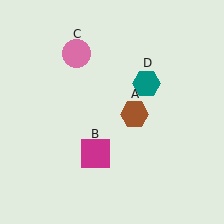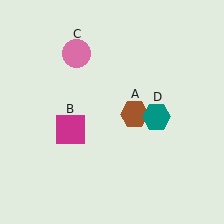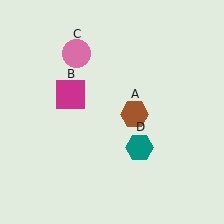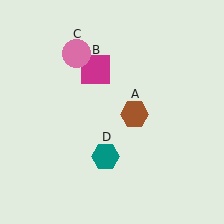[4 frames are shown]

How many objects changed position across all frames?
2 objects changed position: magenta square (object B), teal hexagon (object D).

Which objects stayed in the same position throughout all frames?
Brown hexagon (object A) and pink circle (object C) remained stationary.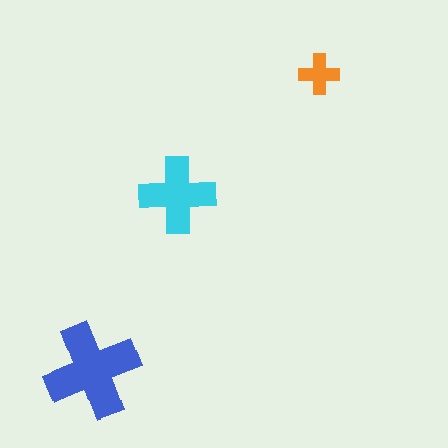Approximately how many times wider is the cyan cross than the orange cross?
About 2 times wider.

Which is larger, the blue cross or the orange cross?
The blue one.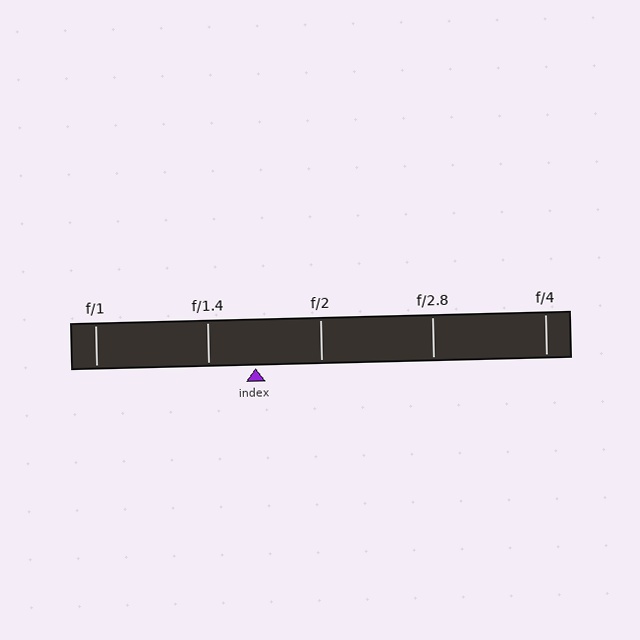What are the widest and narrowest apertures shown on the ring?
The widest aperture shown is f/1 and the narrowest is f/4.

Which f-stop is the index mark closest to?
The index mark is closest to f/1.4.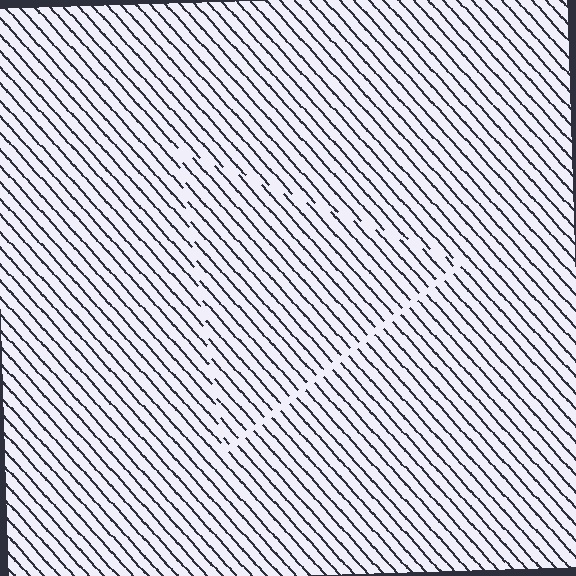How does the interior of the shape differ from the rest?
The interior of the shape contains the same grating, shifted by half a period — the contour is defined by the phase discontinuity where line-ends from the inner and outer gratings abut.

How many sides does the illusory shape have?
3 sides — the line-ends trace a triangle.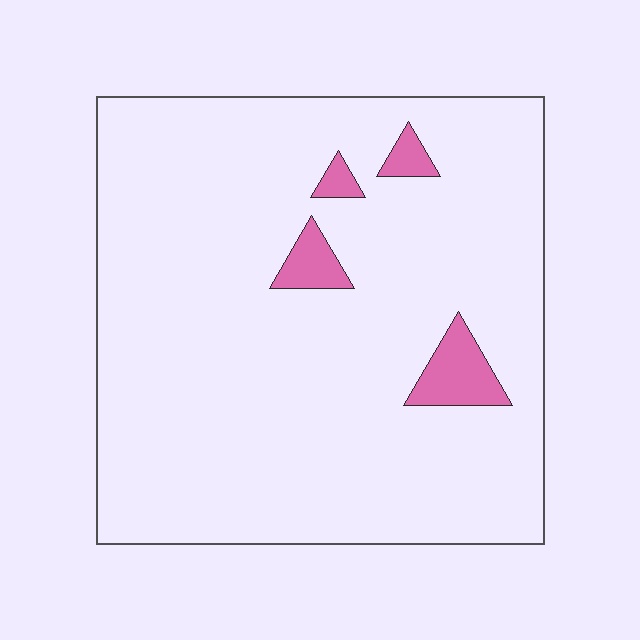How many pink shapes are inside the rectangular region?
4.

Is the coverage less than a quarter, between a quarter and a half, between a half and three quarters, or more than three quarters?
Less than a quarter.